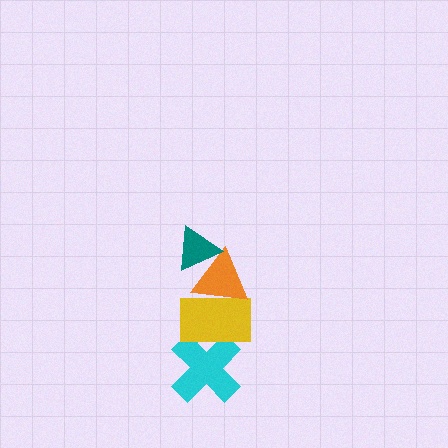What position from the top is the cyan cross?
The cyan cross is 4th from the top.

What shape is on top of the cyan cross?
The yellow rectangle is on top of the cyan cross.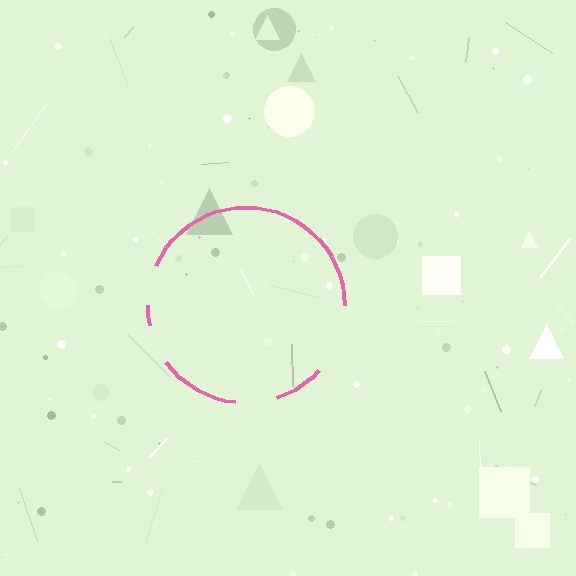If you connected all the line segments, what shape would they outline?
They would outline a circle.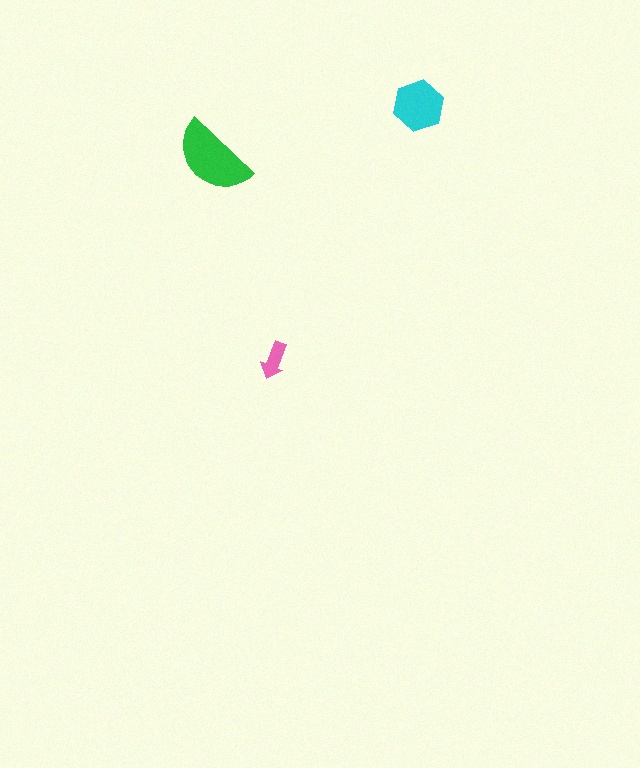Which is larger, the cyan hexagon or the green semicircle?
The green semicircle.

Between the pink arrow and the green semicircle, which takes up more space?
The green semicircle.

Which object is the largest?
The green semicircle.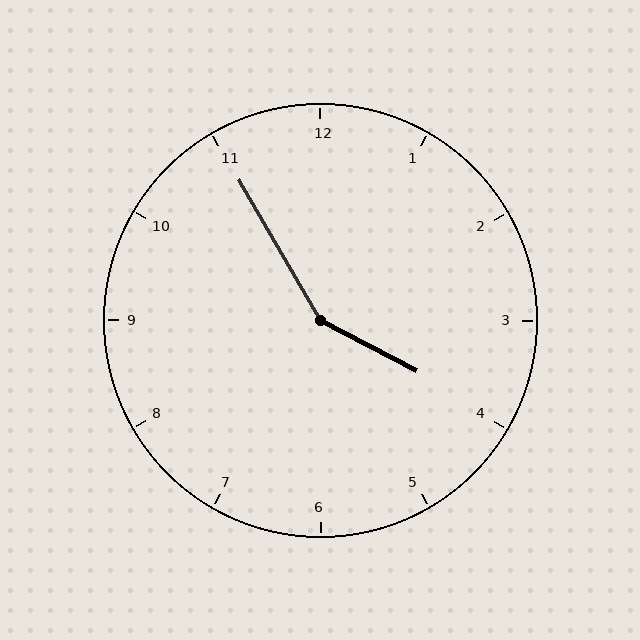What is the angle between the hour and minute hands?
Approximately 148 degrees.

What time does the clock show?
3:55.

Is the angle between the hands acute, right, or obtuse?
It is obtuse.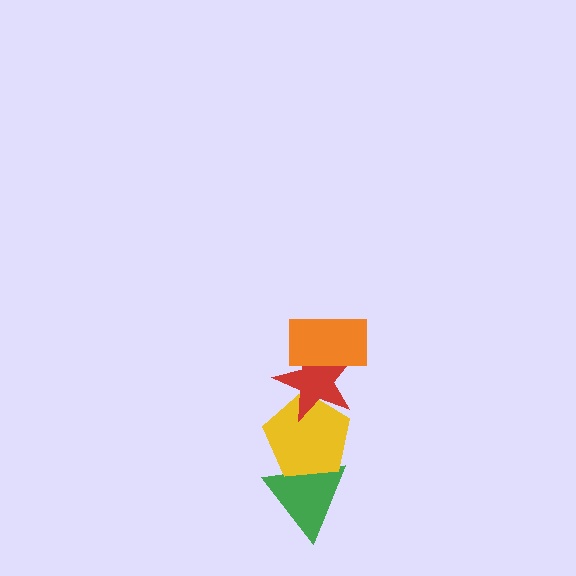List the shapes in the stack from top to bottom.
From top to bottom: the orange rectangle, the red star, the yellow pentagon, the green triangle.